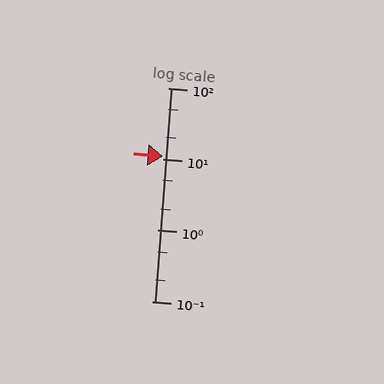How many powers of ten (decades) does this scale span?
The scale spans 3 decades, from 0.1 to 100.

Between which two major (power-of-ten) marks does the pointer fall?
The pointer is between 10 and 100.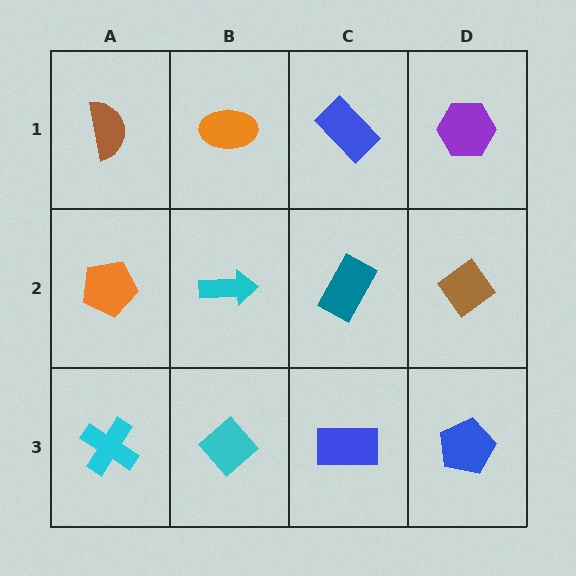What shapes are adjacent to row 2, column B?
An orange ellipse (row 1, column B), a cyan diamond (row 3, column B), an orange pentagon (row 2, column A), a teal rectangle (row 2, column C).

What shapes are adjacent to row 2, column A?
A brown semicircle (row 1, column A), a cyan cross (row 3, column A), a cyan arrow (row 2, column B).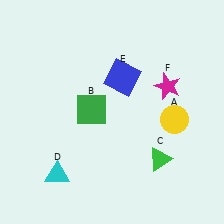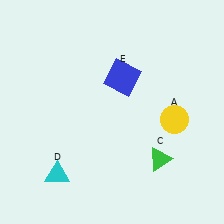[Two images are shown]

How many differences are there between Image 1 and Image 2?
There are 2 differences between the two images.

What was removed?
The green square (B), the magenta star (F) were removed in Image 2.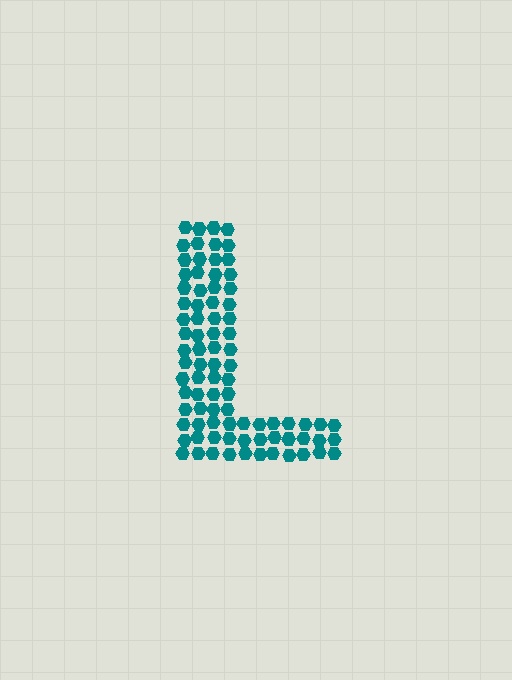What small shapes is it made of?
It is made of small hexagons.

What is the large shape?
The large shape is the letter L.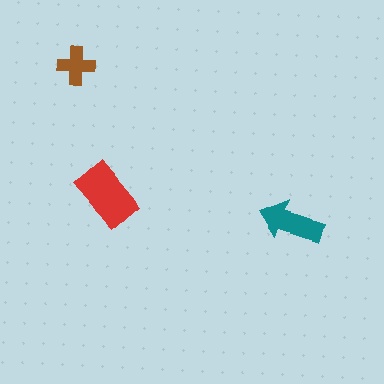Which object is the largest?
The red rectangle.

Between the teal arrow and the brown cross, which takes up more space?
The teal arrow.